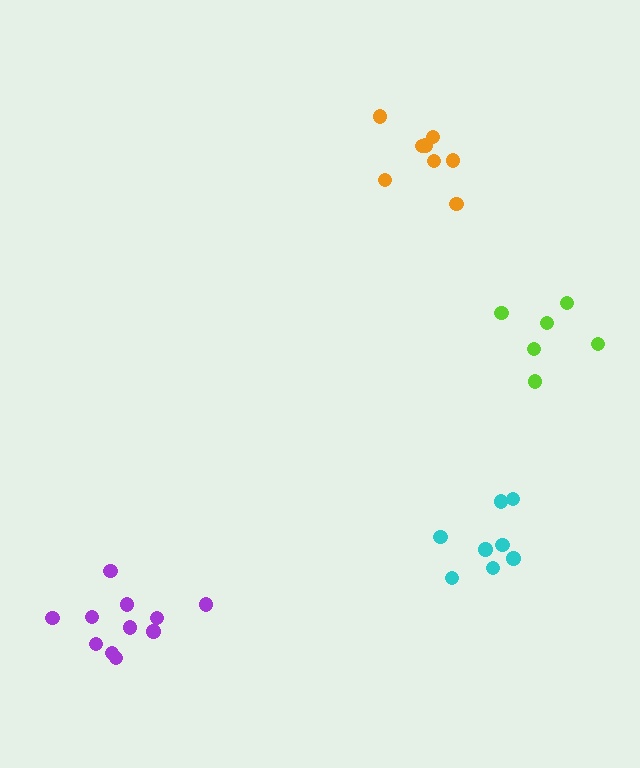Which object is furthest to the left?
The purple cluster is leftmost.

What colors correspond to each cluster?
The clusters are colored: purple, orange, lime, cyan.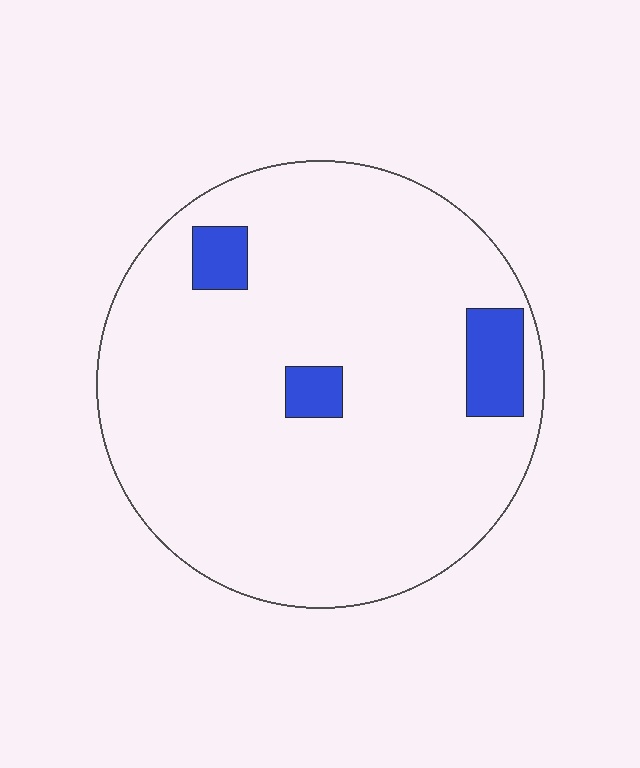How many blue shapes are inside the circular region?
3.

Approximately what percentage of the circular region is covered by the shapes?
Approximately 10%.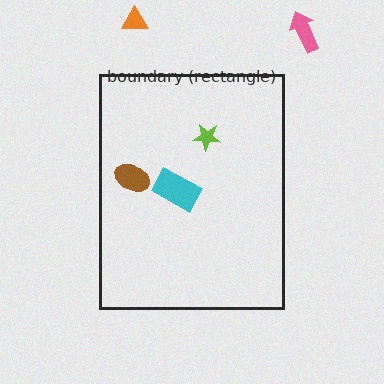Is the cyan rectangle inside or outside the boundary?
Inside.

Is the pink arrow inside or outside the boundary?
Outside.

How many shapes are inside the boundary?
3 inside, 2 outside.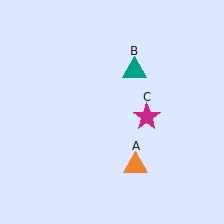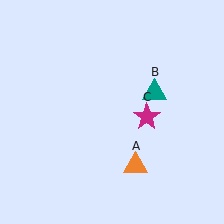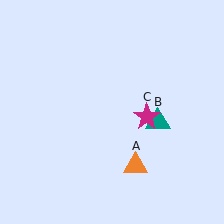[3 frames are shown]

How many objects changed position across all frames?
1 object changed position: teal triangle (object B).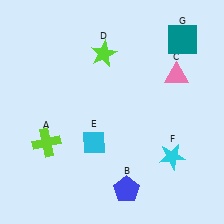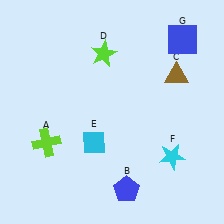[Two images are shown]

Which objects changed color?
C changed from pink to brown. G changed from teal to blue.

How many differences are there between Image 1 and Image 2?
There are 2 differences between the two images.